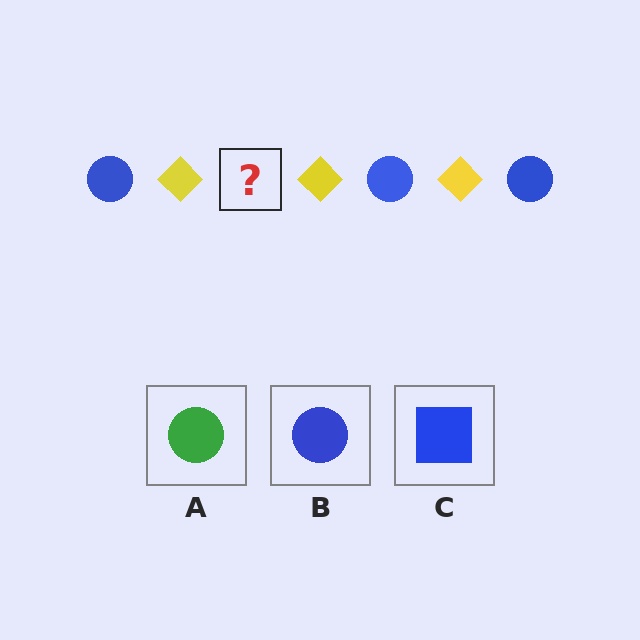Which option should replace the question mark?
Option B.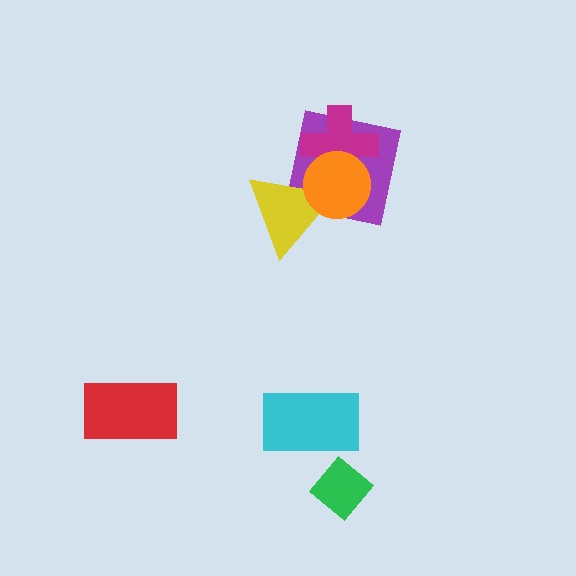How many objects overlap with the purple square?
3 objects overlap with the purple square.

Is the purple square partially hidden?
Yes, it is partially covered by another shape.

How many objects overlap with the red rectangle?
0 objects overlap with the red rectangle.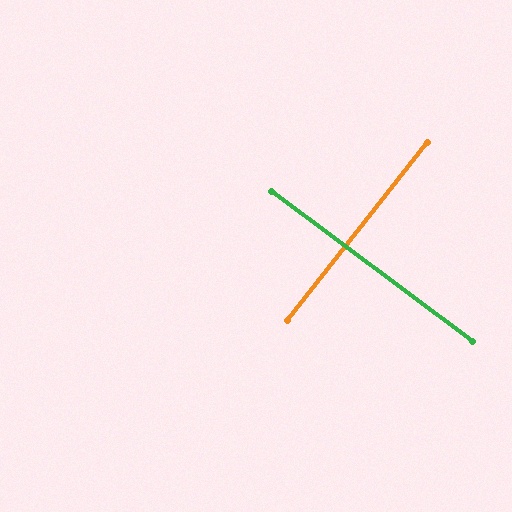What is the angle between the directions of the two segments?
Approximately 88 degrees.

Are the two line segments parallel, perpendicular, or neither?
Perpendicular — they meet at approximately 88°.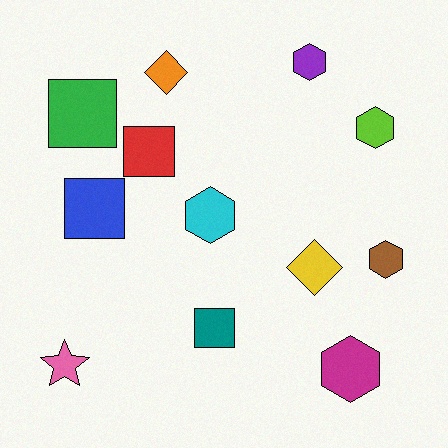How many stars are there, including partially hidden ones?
There is 1 star.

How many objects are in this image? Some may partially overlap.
There are 12 objects.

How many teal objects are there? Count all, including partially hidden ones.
There is 1 teal object.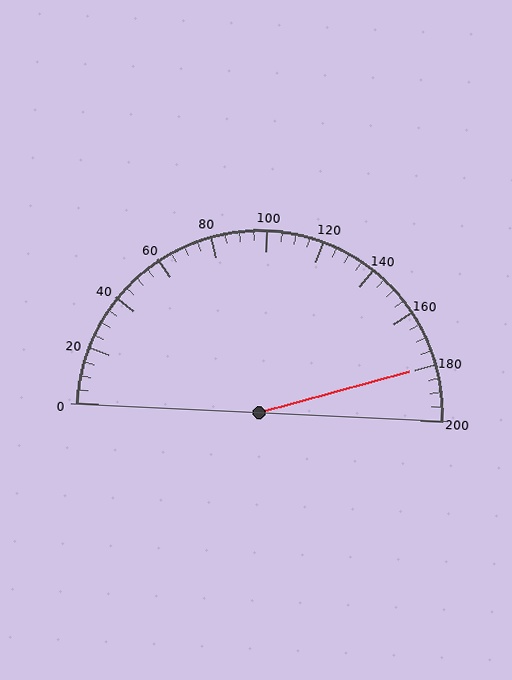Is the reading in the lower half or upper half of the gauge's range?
The reading is in the upper half of the range (0 to 200).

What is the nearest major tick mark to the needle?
The nearest major tick mark is 180.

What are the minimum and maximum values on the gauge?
The gauge ranges from 0 to 200.